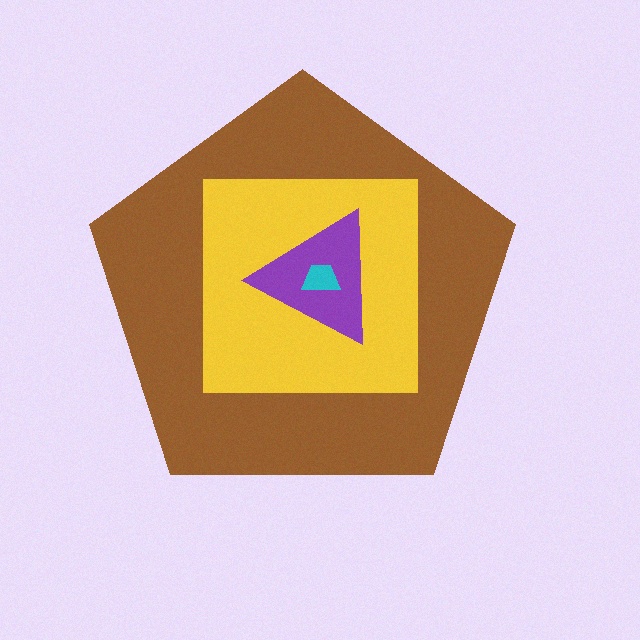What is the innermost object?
The cyan trapezoid.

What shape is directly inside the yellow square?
The purple triangle.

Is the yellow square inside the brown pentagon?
Yes.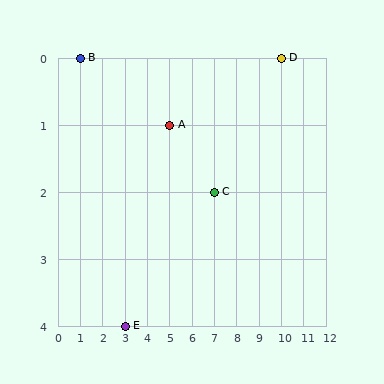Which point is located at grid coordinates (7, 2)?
Point C is at (7, 2).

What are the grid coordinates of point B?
Point B is at grid coordinates (1, 0).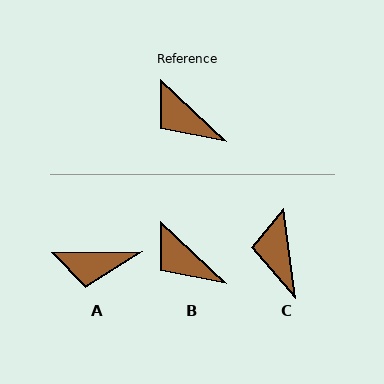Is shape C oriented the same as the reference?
No, it is off by about 39 degrees.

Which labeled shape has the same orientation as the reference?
B.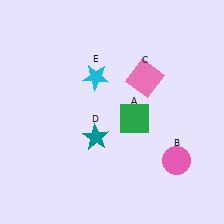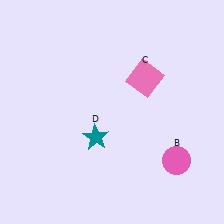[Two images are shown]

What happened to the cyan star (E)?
The cyan star (E) was removed in Image 2. It was in the top-left area of Image 1.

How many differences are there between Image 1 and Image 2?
There are 2 differences between the two images.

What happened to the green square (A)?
The green square (A) was removed in Image 2. It was in the bottom-right area of Image 1.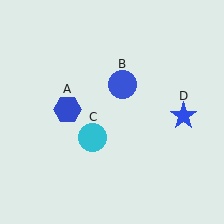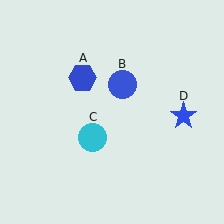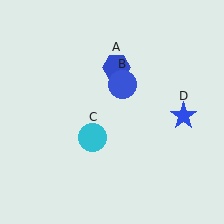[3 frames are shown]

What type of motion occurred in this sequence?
The blue hexagon (object A) rotated clockwise around the center of the scene.